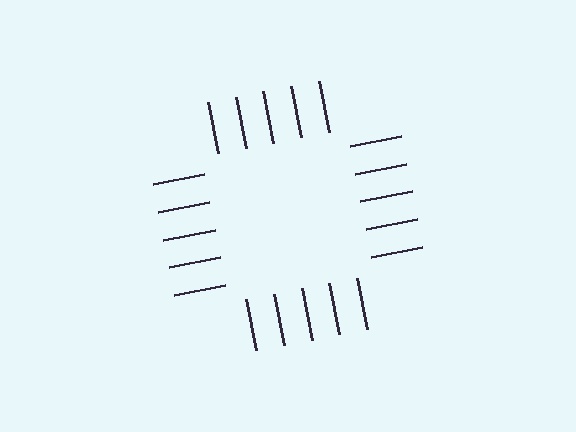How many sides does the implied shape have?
4 sides — the line-ends trace a square.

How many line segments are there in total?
20 — 5 along each of the 4 edges.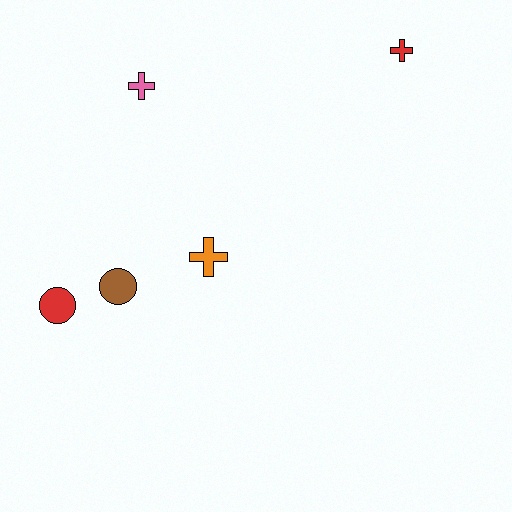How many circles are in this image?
There are 2 circles.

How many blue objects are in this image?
There are no blue objects.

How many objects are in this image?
There are 5 objects.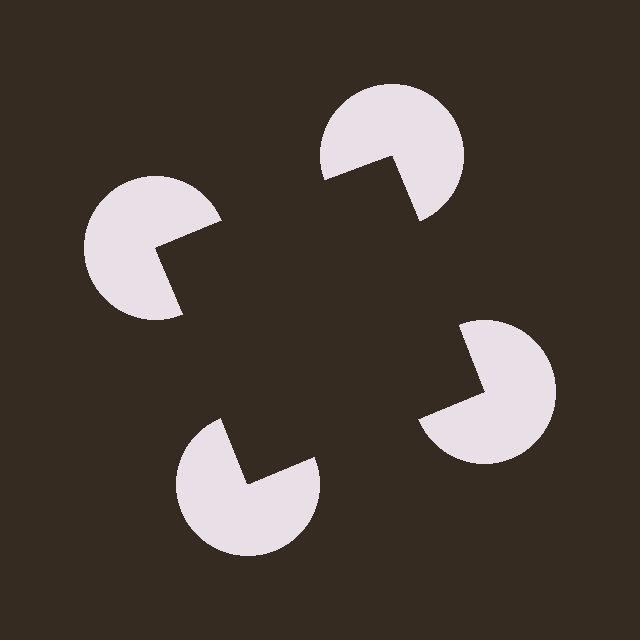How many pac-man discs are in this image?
There are 4 — one at each vertex of the illusory square.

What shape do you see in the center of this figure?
An illusory square — its edges are inferred from the aligned wedge cuts in the pac-man discs, not physically drawn.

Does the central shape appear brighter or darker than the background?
It typically appears slightly darker than the background, even though no actual brightness change is drawn.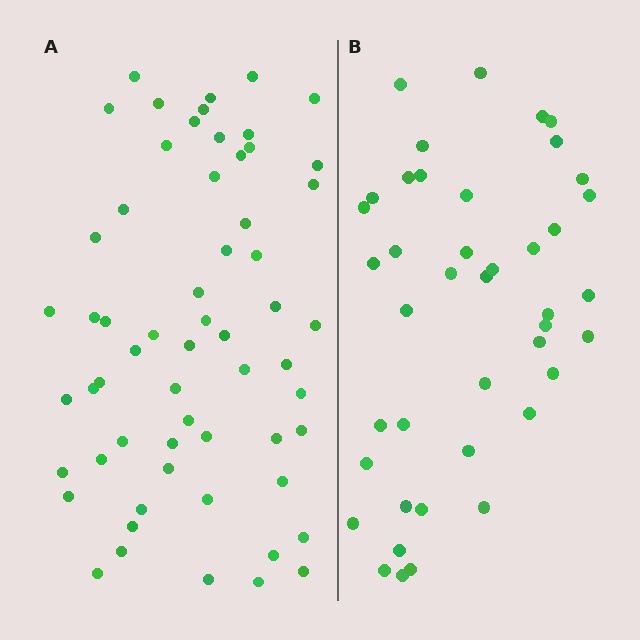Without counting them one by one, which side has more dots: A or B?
Region A (the left region) has more dots.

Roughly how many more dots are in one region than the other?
Region A has approximately 20 more dots than region B.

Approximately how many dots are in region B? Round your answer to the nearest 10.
About 40 dots. (The exact count is 42, which rounds to 40.)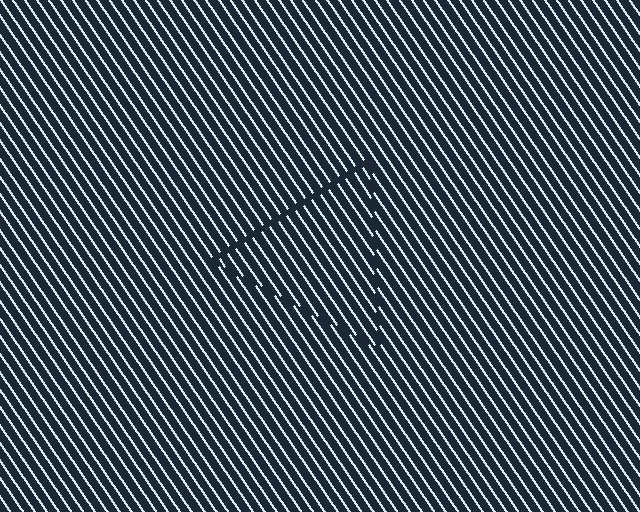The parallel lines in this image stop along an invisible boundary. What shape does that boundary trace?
An illusory triangle. The interior of the shape contains the same grating, shifted by half a period — the contour is defined by the phase discontinuity where line-ends from the inner and outer gratings abut.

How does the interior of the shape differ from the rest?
The interior of the shape contains the same grating, shifted by half a period — the contour is defined by the phase discontinuity where line-ends from the inner and outer gratings abut.